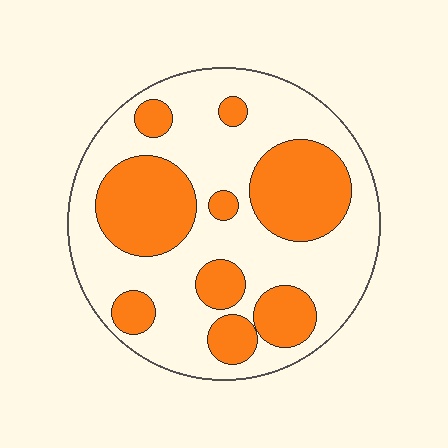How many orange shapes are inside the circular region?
9.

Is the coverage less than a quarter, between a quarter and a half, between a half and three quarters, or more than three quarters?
Between a quarter and a half.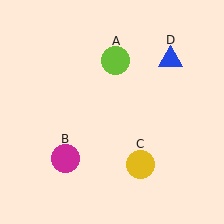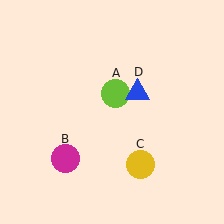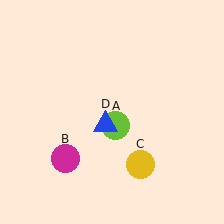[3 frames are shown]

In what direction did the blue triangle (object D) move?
The blue triangle (object D) moved down and to the left.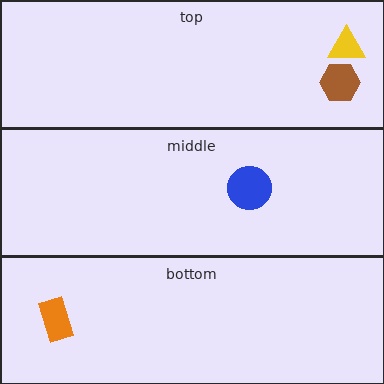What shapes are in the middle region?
The blue circle.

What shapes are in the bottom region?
The orange rectangle.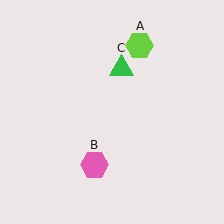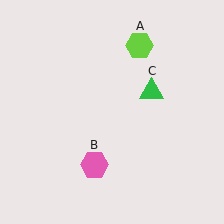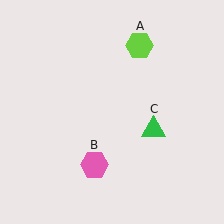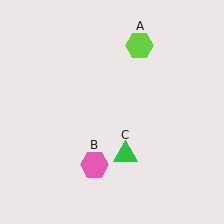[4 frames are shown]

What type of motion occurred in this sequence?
The green triangle (object C) rotated clockwise around the center of the scene.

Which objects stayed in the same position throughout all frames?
Lime hexagon (object A) and pink hexagon (object B) remained stationary.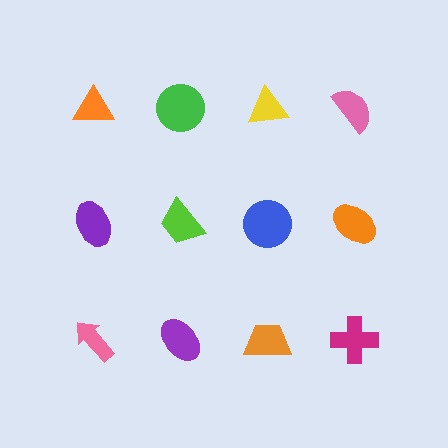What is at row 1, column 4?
A pink semicircle.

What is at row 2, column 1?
A purple ellipse.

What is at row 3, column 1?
A pink arrow.